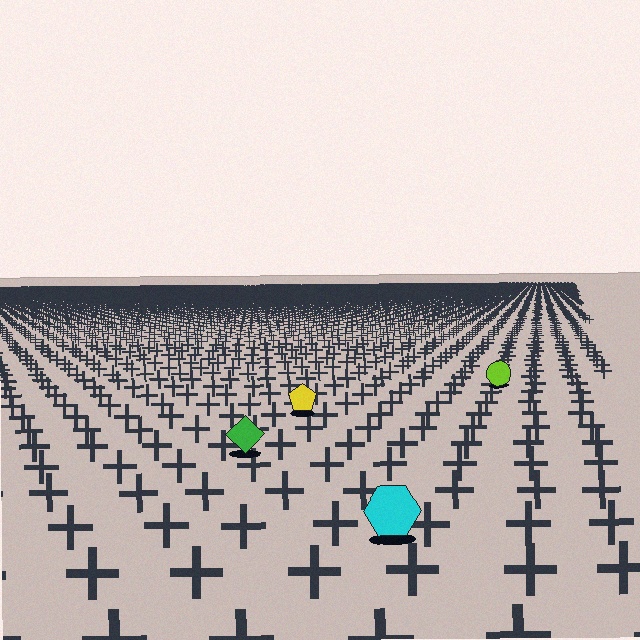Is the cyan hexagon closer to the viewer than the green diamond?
Yes. The cyan hexagon is closer — you can tell from the texture gradient: the ground texture is coarser near it.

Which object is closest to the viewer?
The cyan hexagon is closest. The texture marks near it are larger and more spread out.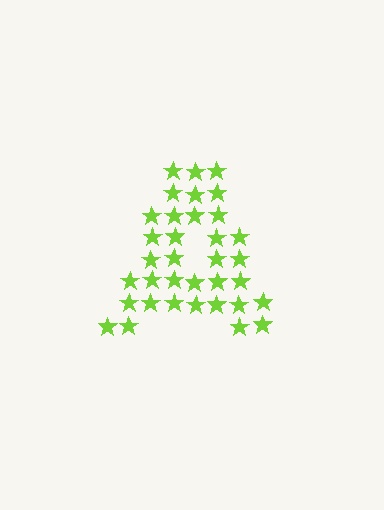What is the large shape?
The large shape is the letter A.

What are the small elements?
The small elements are stars.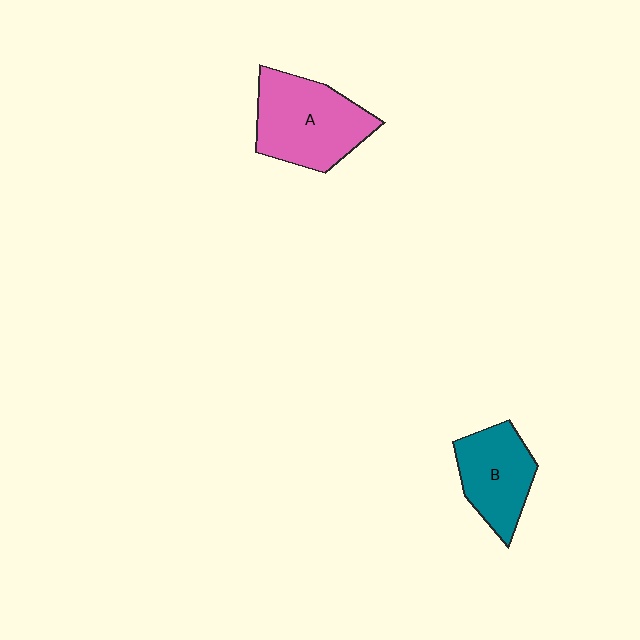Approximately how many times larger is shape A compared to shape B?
Approximately 1.4 times.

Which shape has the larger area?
Shape A (pink).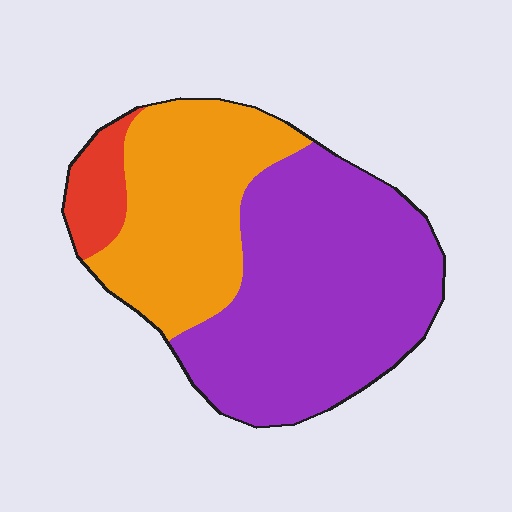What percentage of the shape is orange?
Orange covers roughly 35% of the shape.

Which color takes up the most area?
Purple, at roughly 55%.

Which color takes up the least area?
Red, at roughly 10%.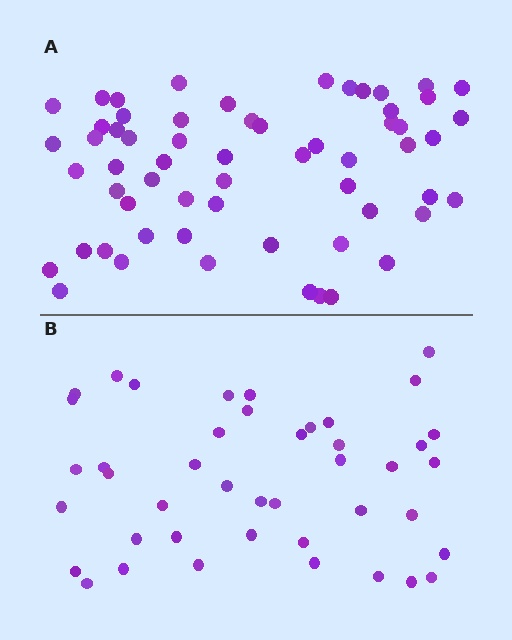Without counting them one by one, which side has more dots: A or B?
Region A (the top region) has more dots.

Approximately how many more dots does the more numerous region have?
Region A has approximately 15 more dots than region B.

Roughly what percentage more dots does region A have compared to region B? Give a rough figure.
About 40% more.